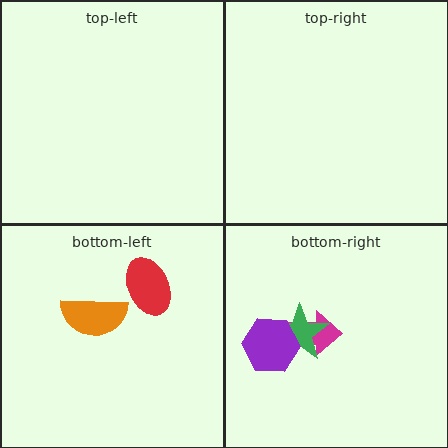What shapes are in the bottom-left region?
The red ellipse, the orange semicircle.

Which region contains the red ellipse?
The bottom-left region.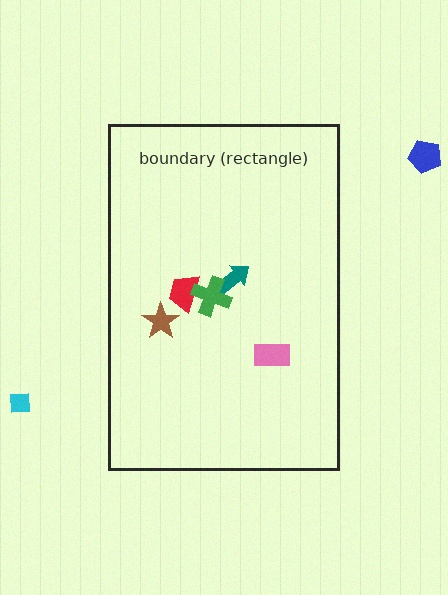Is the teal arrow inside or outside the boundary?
Inside.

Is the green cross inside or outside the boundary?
Inside.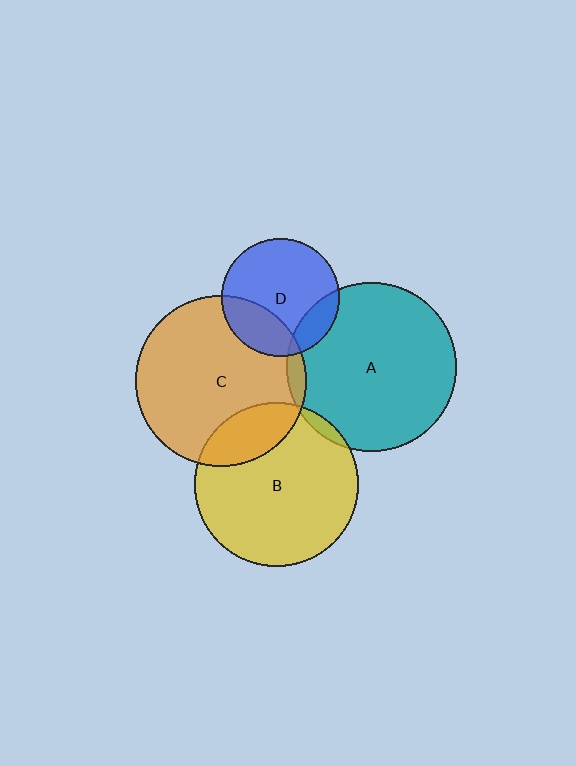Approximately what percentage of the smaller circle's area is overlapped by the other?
Approximately 15%.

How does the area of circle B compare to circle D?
Approximately 1.9 times.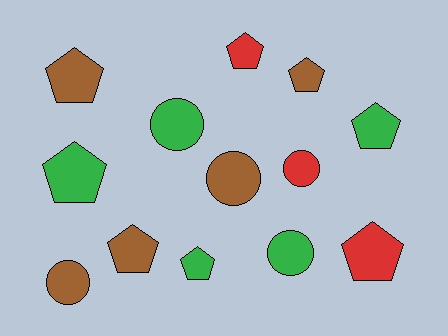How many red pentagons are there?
There are 2 red pentagons.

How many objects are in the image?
There are 13 objects.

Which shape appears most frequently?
Pentagon, with 8 objects.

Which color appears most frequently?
Brown, with 5 objects.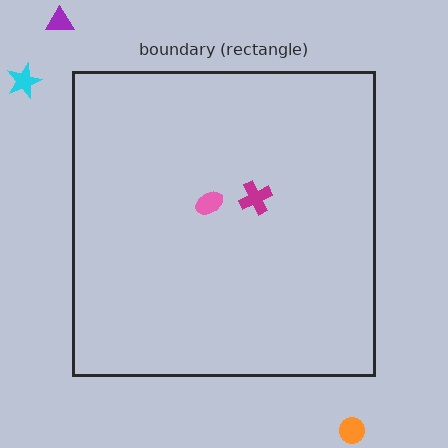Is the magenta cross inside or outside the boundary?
Inside.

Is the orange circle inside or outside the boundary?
Outside.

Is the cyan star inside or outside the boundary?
Outside.